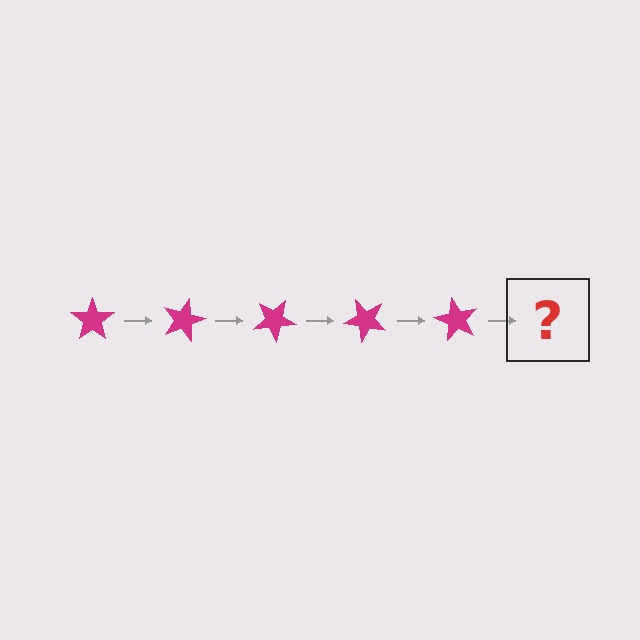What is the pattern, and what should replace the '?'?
The pattern is that the star rotates 15 degrees each step. The '?' should be a magenta star rotated 75 degrees.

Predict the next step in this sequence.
The next step is a magenta star rotated 75 degrees.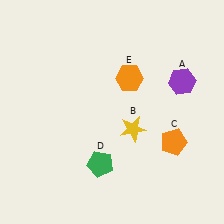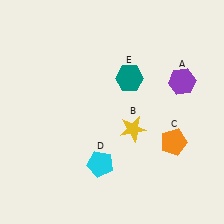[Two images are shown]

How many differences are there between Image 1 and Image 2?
There are 2 differences between the two images.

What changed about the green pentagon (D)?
In Image 1, D is green. In Image 2, it changed to cyan.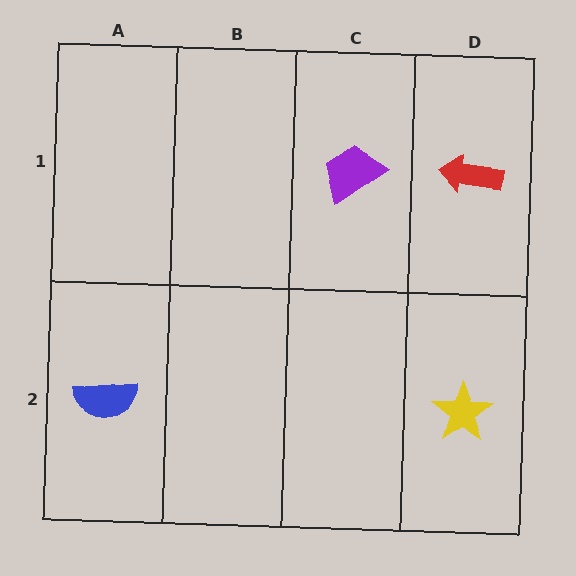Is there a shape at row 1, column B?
No, that cell is empty.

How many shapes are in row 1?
2 shapes.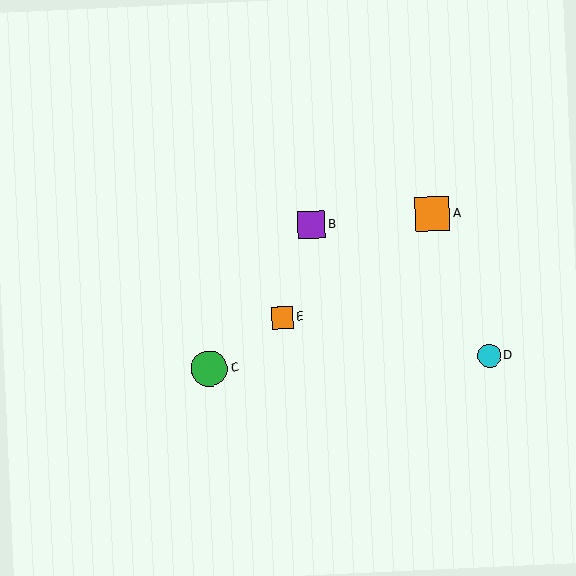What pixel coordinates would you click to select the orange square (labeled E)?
Click at (282, 318) to select the orange square E.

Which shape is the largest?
The green circle (labeled C) is the largest.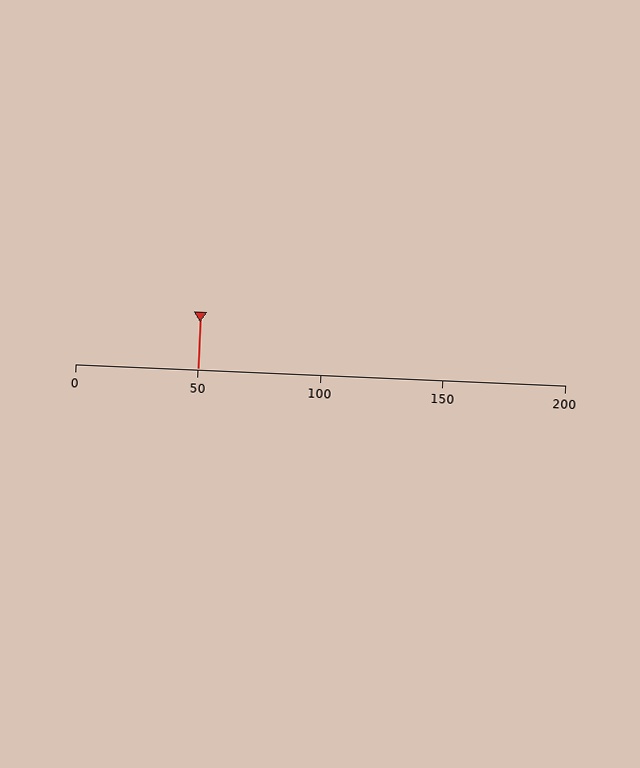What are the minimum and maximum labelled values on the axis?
The axis runs from 0 to 200.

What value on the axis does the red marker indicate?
The marker indicates approximately 50.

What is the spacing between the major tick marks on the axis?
The major ticks are spaced 50 apart.